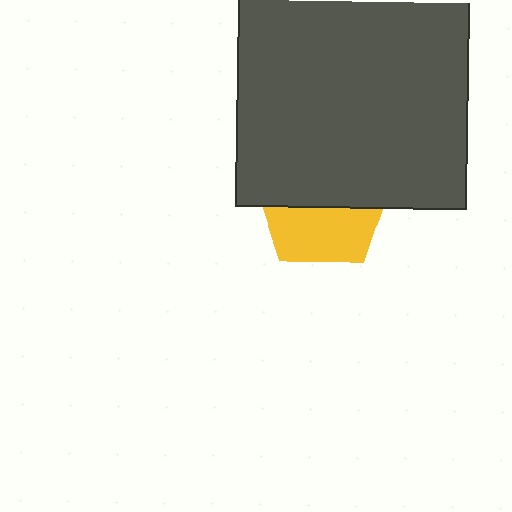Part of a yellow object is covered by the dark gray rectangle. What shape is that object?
It is a pentagon.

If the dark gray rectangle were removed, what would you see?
You would see the complete yellow pentagon.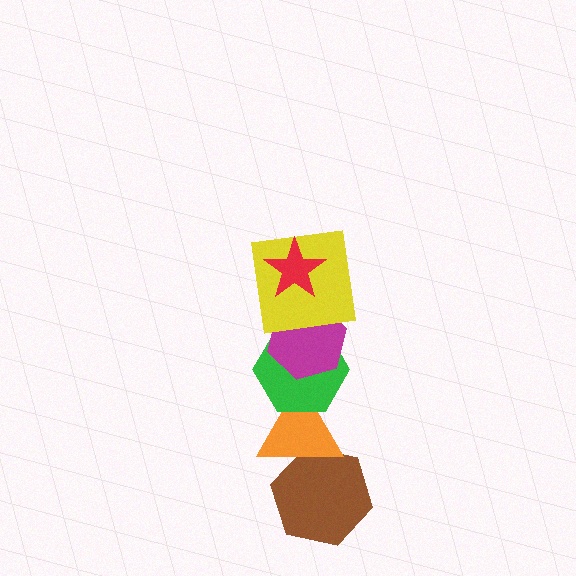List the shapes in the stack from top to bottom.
From top to bottom: the red star, the yellow square, the magenta hexagon, the green hexagon, the orange triangle, the brown hexagon.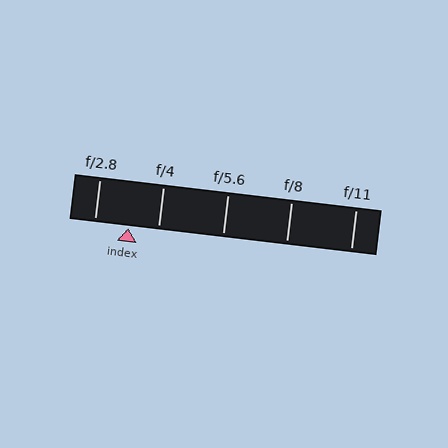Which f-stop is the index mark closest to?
The index mark is closest to f/4.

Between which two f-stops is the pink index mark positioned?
The index mark is between f/2.8 and f/4.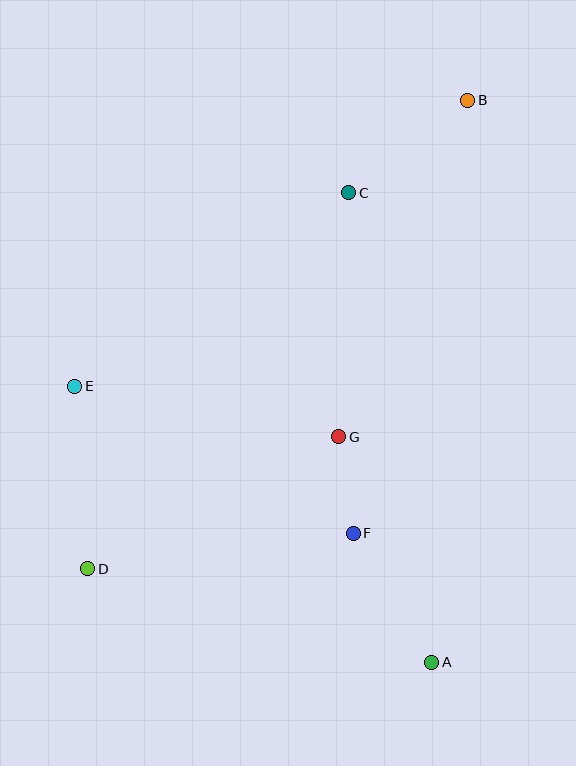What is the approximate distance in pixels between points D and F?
The distance between D and F is approximately 268 pixels.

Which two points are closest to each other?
Points F and G are closest to each other.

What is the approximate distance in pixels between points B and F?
The distance between B and F is approximately 448 pixels.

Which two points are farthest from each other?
Points B and D are farthest from each other.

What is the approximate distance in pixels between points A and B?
The distance between A and B is approximately 563 pixels.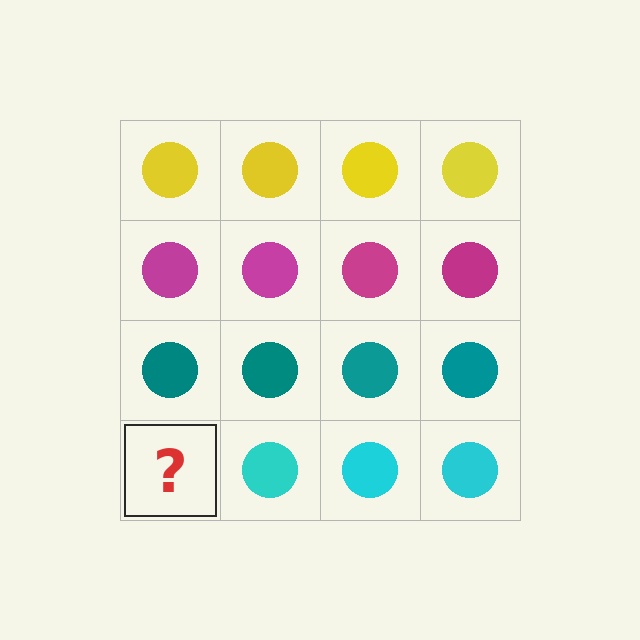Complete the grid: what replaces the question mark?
The question mark should be replaced with a cyan circle.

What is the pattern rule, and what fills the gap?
The rule is that each row has a consistent color. The gap should be filled with a cyan circle.